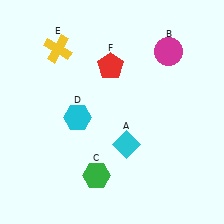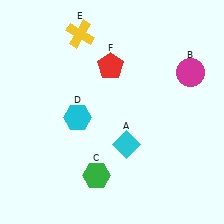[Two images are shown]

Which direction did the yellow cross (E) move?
The yellow cross (E) moved right.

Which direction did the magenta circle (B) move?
The magenta circle (B) moved right.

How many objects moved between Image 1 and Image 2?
2 objects moved between the two images.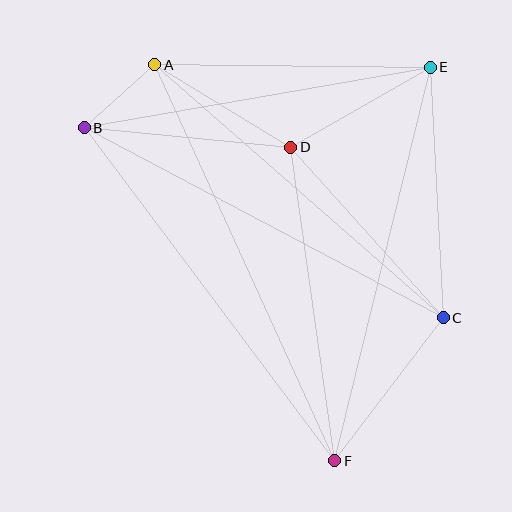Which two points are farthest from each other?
Points A and F are farthest from each other.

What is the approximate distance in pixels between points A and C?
The distance between A and C is approximately 383 pixels.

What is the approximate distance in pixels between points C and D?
The distance between C and D is approximately 229 pixels.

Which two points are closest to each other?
Points A and B are closest to each other.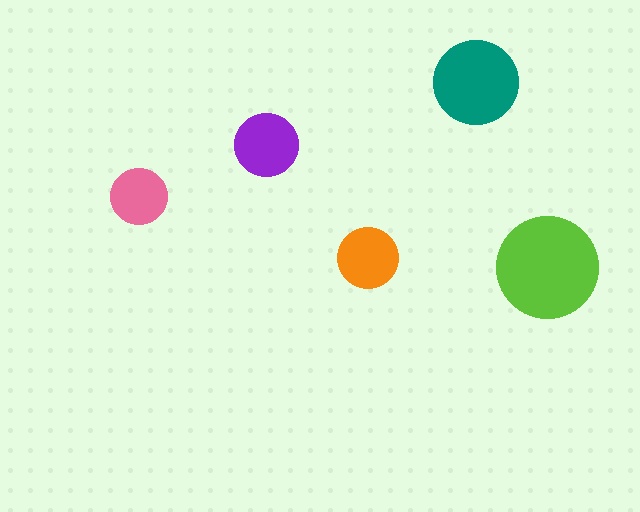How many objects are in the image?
There are 5 objects in the image.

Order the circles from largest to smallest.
the lime one, the teal one, the purple one, the orange one, the pink one.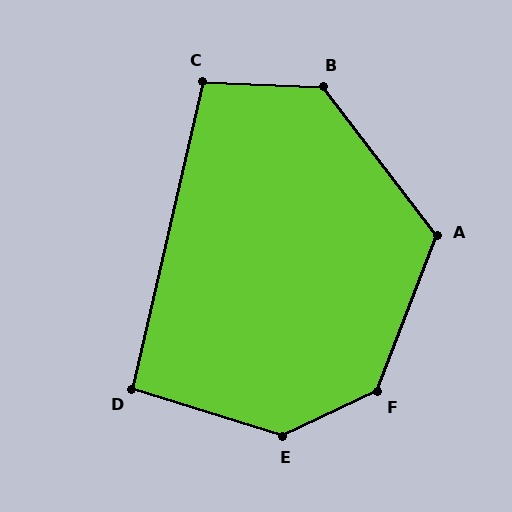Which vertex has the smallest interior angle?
D, at approximately 94 degrees.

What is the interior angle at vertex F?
Approximately 136 degrees (obtuse).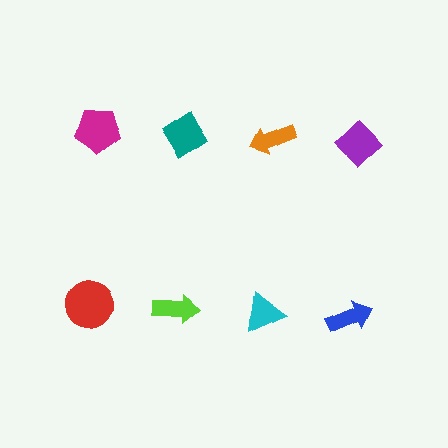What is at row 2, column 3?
A cyan triangle.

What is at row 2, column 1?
A red circle.